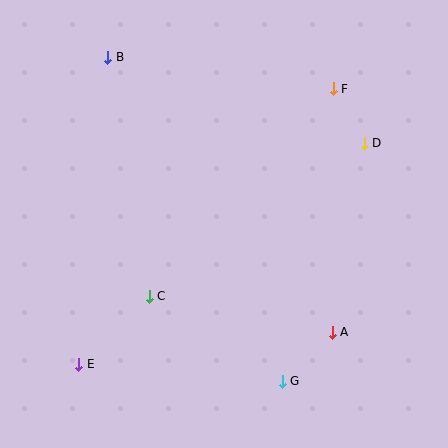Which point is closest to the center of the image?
Point C at (149, 296) is closest to the center.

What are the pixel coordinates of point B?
Point B is at (108, 58).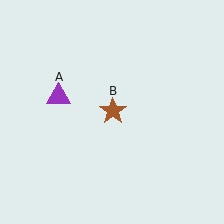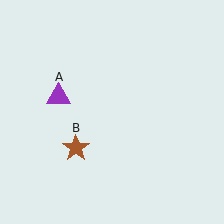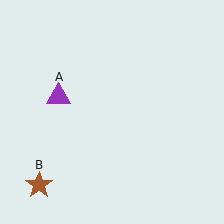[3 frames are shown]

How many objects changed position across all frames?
1 object changed position: brown star (object B).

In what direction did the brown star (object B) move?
The brown star (object B) moved down and to the left.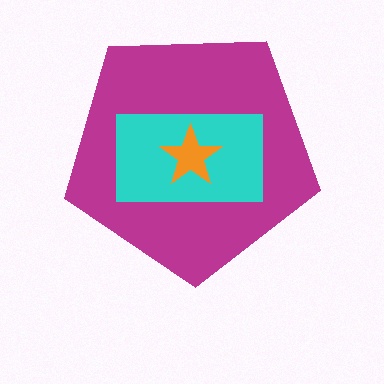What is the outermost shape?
The magenta pentagon.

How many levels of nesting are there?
3.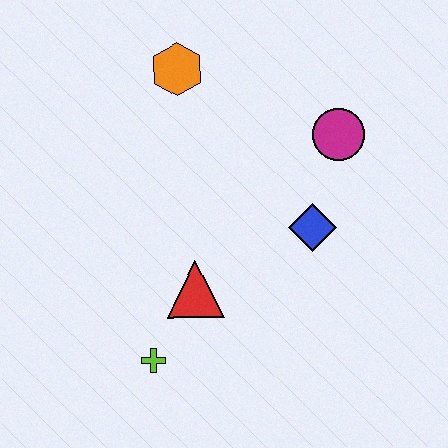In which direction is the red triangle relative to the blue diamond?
The red triangle is to the left of the blue diamond.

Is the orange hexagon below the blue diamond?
No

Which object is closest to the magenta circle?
The blue diamond is closest to the magenta circle.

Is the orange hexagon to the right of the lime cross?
Yes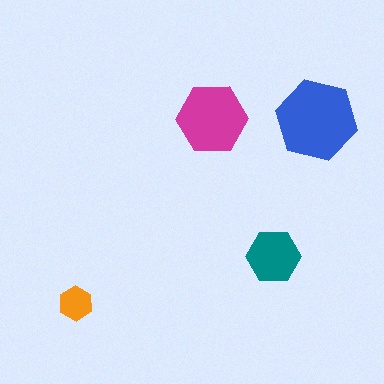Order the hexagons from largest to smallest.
the blue one, the magenta one, the teal one, the orange one.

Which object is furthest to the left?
The orange hexagon is leftmost.